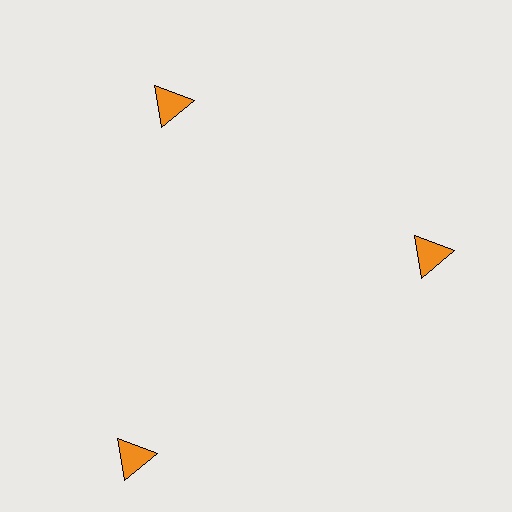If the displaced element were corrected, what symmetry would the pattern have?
It would have 3-fold rotational symmetry — the pattern would map onto itself every 120 degrees.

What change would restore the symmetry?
The symmetry would be restored by moving it inward, back onto the ring so that all 3 triangles sit at equal angles and equal distance from the center.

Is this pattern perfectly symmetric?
No. The 3 orange triangles are arranged in a ring, but one element near the 7 o'clock position is pushed outward from the center, breaking the 3-fold rotational symmetry.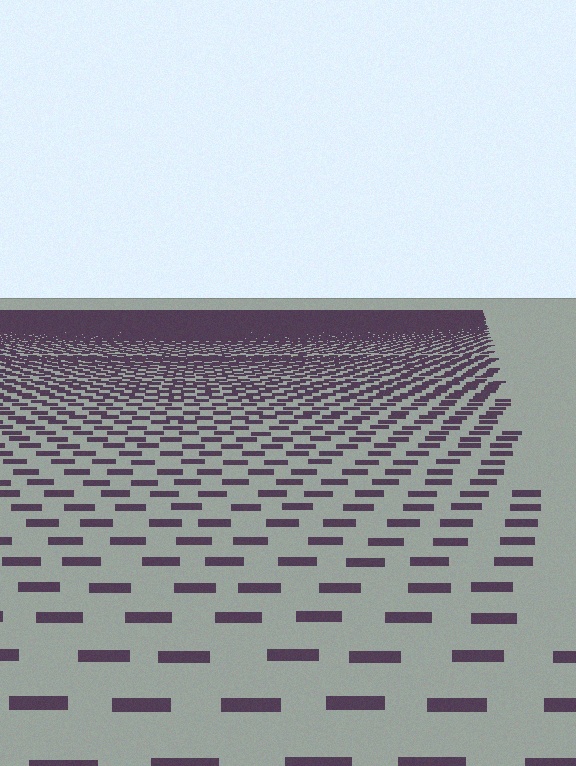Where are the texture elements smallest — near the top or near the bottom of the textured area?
Near the top.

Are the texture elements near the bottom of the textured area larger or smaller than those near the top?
Larger. Near the bottom, elements are closer to the viewer and appear at a bigger on-screen size.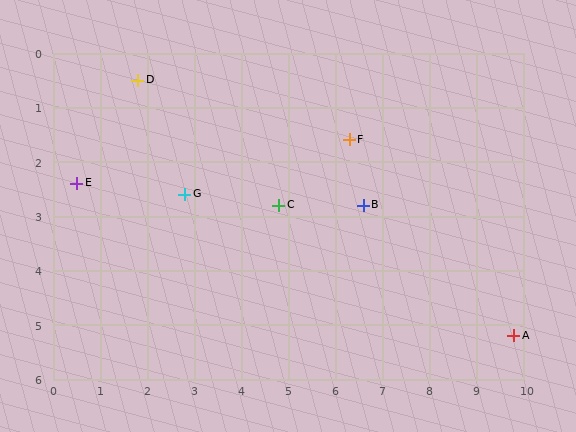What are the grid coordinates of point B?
Point B is at approximately (6.6, 2.8).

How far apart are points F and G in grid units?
Points F and G are about 3.6 grid units apart.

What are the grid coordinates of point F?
Point F is at approximately (6.3, 1.6).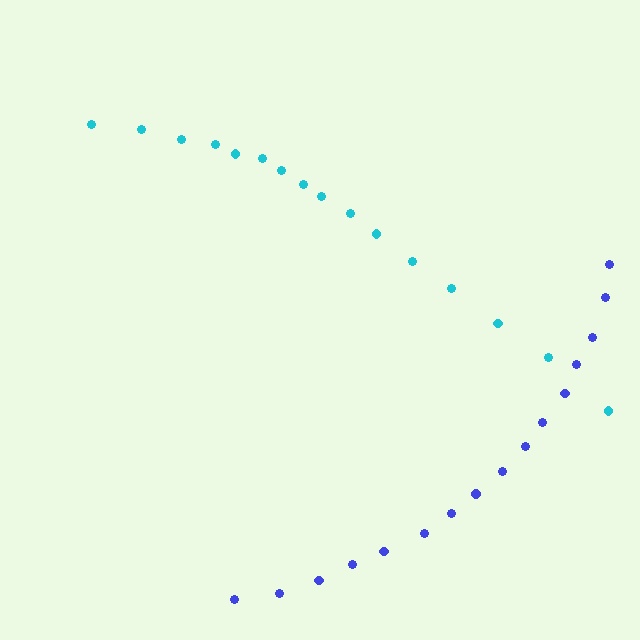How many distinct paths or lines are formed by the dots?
There are 2 distinct paths.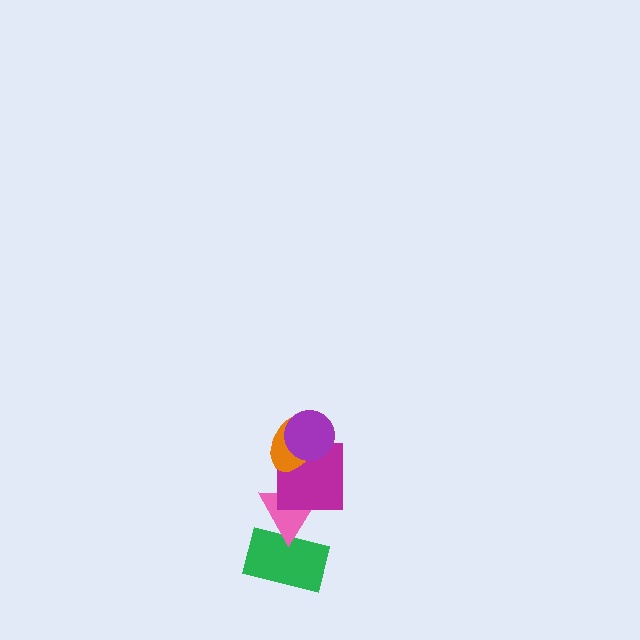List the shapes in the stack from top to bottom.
From top to bottom: the purple circle, the orange ellipse, the magenta square, the pink triangle, the green rectangle.